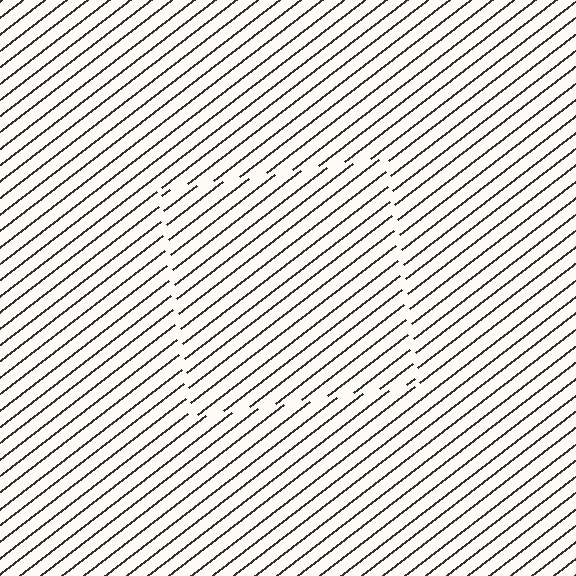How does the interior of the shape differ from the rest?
The interior of the shape contains the same grating, shifted by half a period — the contour is defined by the phase discontinuity where line-ends from the inner and outer gratings abut.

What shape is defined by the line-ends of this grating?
An illusory square. The interior of the shape contains the same grating, shifted by half a period — the contour is defined by the phase discontinuity where line-ends from the inner and outer gratings abut.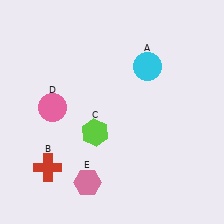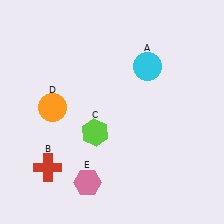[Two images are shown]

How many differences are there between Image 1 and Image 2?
There is 1 difference between the two images.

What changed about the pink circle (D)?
In Image 1, D is pink. In Image 2, it changed to orange.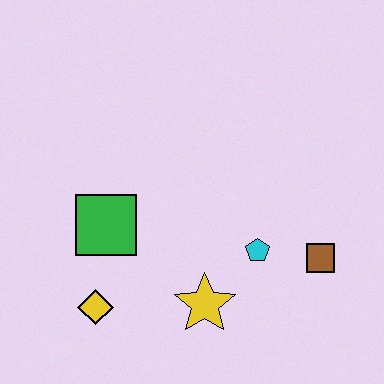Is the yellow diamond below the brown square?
Yes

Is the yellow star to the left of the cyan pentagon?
Yes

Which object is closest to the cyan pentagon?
The brown square is closest to the cyan pentagon.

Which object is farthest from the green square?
The brown square is farthest from the green square.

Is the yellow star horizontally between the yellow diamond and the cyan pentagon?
Yes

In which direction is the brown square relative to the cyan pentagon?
The brown square is to the right of the cyan pentagon.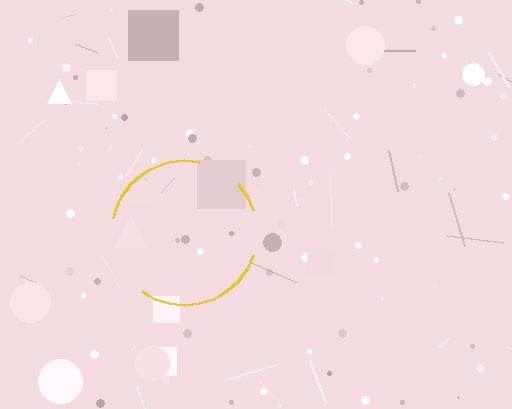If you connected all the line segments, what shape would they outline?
They would outline a circle.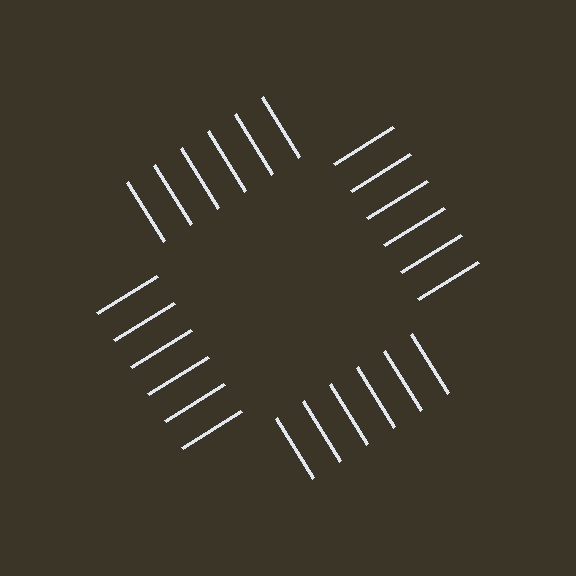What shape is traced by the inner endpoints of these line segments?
An illusory square — the line segments terminate on its edges but no continuous stroke is drawn.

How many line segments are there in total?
24 — 6 along each of the 4 edges.